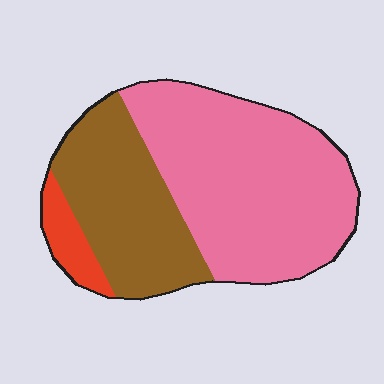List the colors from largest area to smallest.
From largest to smallest: pink, brown, red.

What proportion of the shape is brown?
Brown takes up about one third (1/3) of the shape.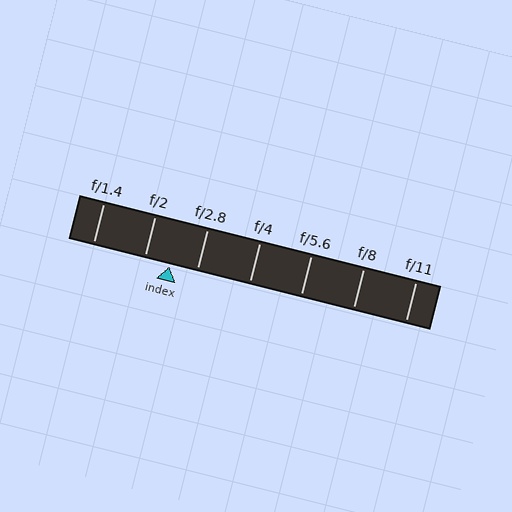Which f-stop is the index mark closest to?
The index mark is closest to f/2.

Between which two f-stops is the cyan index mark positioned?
The index mark is between f/2 and f/2.8.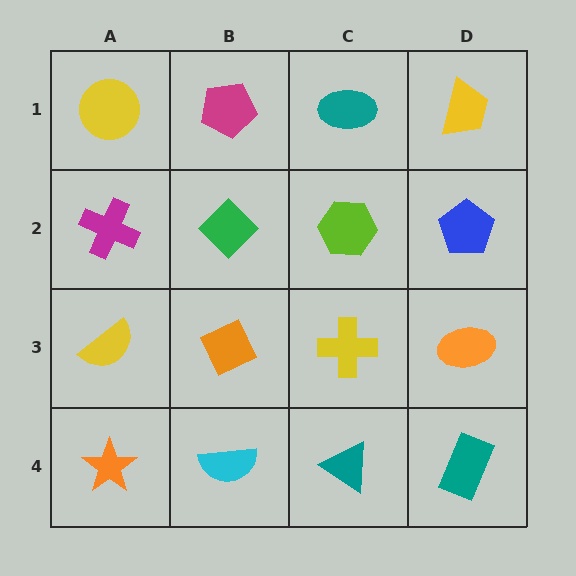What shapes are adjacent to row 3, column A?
A magenta cross (row 2, column A), an orange star (row 4, column A), an orange diamond (row 3, column B).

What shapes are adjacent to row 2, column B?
A magenta pentagon (row 1, column B), an orange diamond (row 3, column B), a magenta cross (row 2, column A), a lime hexagon (row 2, column C).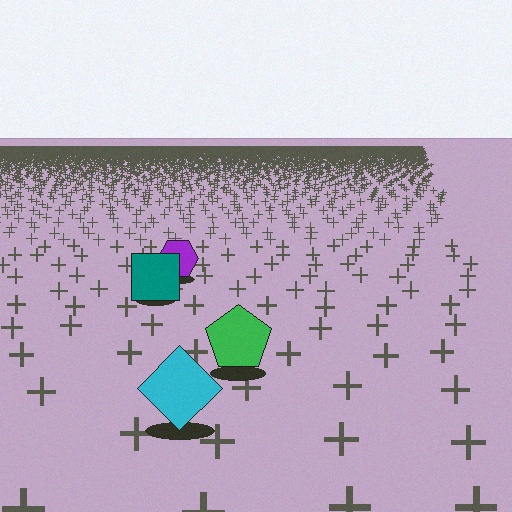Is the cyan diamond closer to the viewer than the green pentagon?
Yes. The cyan diamond is closer — you can tell from the texture gradient: the ground texture is coarser near it.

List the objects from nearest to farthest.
From nearest to farthest: the cyan diamond, the green pentagon, the teal square, the purple hexagon.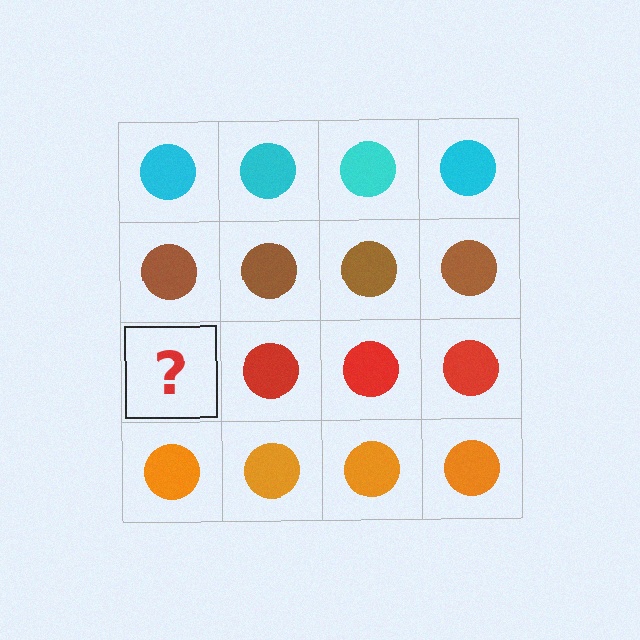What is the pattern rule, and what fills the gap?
The rule is that each row has a consistent color. The gap should be filled with a red circle.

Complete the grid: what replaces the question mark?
The question mark should be replaced with a red circle.